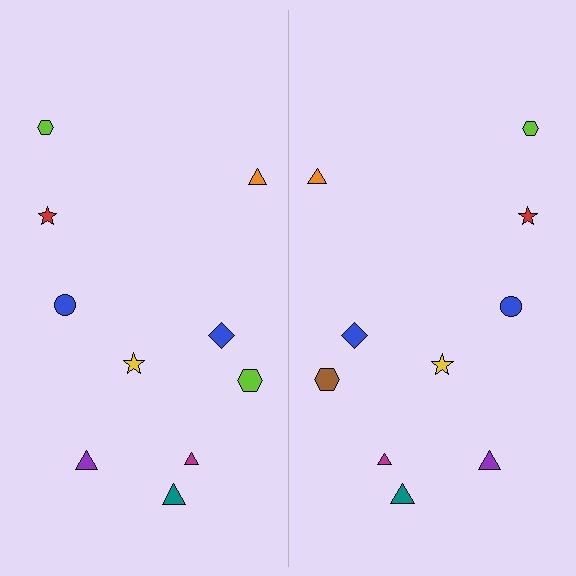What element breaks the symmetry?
The brown hexagon on the right side breaks the symmetry — its mirror counterpart is lime.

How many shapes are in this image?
There are 20 shapes in this image.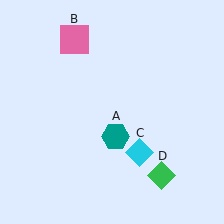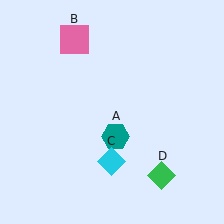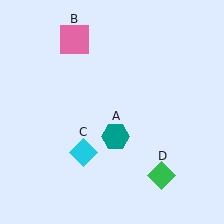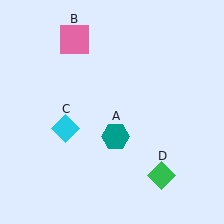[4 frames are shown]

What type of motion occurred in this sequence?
The cyan diamond (object C) rotated clockwise around the center of the scene.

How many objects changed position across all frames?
1 object changed position: cyan diamond (object C).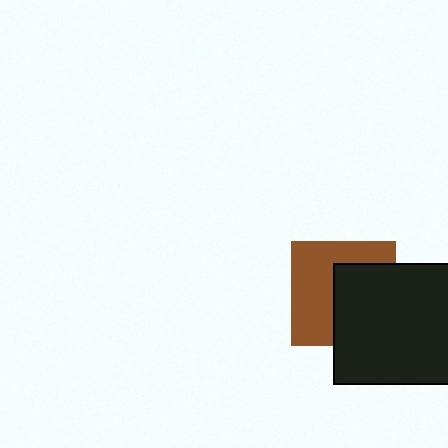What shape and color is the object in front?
The object in front is a black square.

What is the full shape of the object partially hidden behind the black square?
The partially hidden object is a brown square.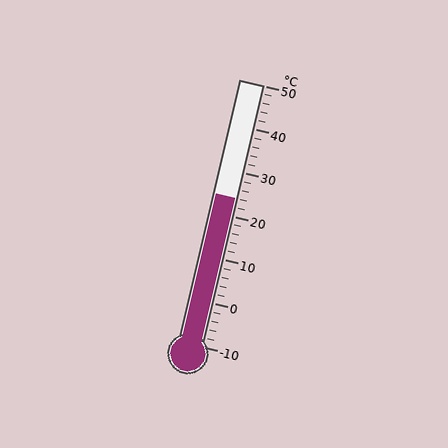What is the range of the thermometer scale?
The thermometer scale ranges from -10°C to 50°C.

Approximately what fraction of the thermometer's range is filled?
The thermometer is filled to approximately 55% of its range.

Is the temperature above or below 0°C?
The temperature is above 0°C.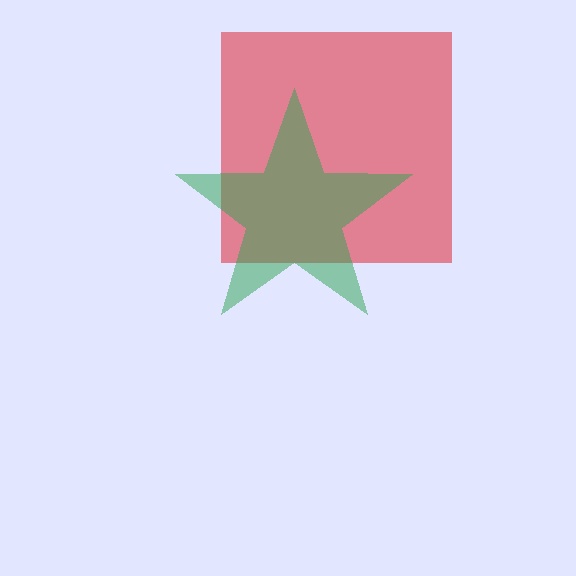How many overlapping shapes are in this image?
There are 2 overlapping shapes in the image.